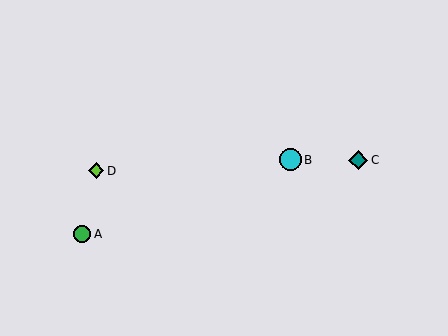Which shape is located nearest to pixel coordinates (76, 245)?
The green circle (labeled A) at (82, 234) is nearest to that location.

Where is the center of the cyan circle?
The center of the cyan circle is at (290, 160).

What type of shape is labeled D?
Shape D is a lime diamond.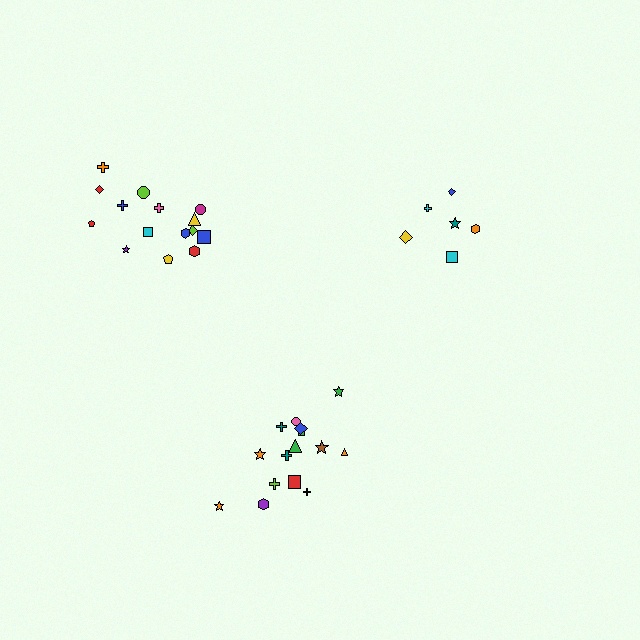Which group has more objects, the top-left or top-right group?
The top-left group.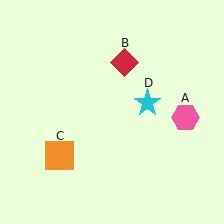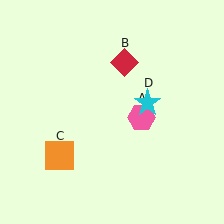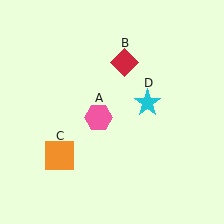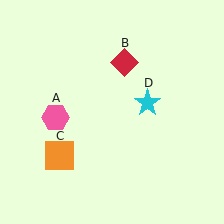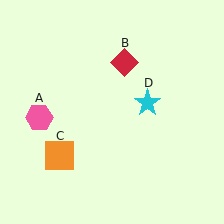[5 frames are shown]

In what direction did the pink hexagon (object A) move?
The pink hexagon (object A) moved left.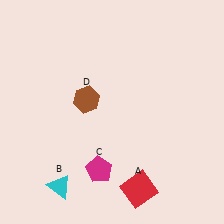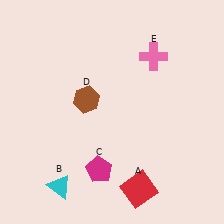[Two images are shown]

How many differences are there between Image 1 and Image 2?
There is 1 difference between the two images.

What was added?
A pink cross (E) was added in Image 2.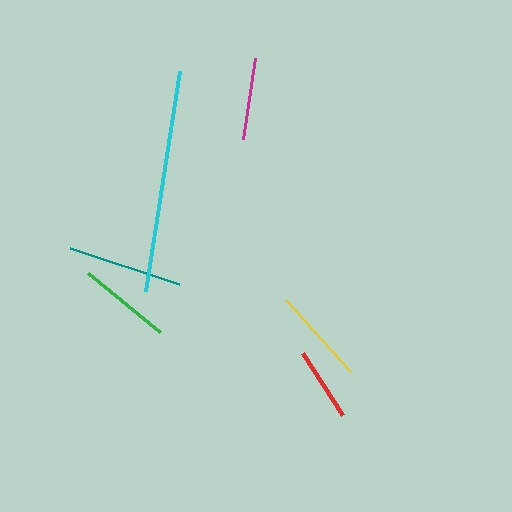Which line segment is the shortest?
The red line is the shortest at approximately 73 pixels.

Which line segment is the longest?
The cyan line is the longest at approximately 223 pixels.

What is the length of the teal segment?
The teal segment is approximately 115 pixels long.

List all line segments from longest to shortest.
From longest to shortest: cyan, teal, yellow, green, magenta, red.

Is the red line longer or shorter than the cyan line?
The cyan line is longer than the red line.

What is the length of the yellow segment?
The yellow segment is approximately 97 pixels long.